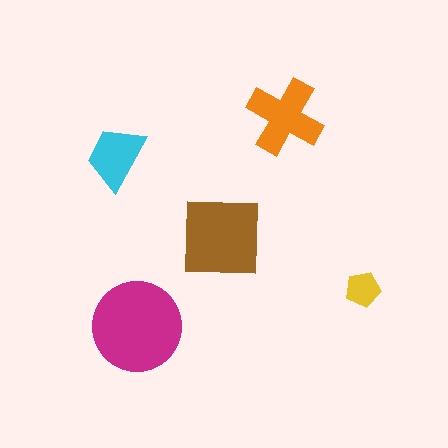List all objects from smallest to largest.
The yellow pentagon, the cyan trapezoid, the orange cross, the brown square, the magenta circle.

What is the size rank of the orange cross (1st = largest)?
3rd.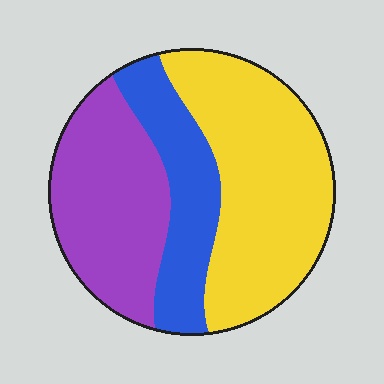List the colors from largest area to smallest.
From largest to smallest: yellow, purple, blue.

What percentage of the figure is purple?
Purple takes up about one third (1/3) of the figure.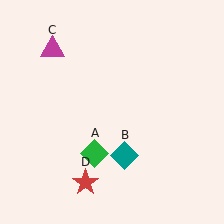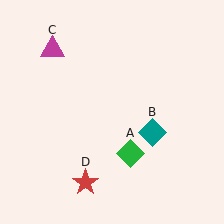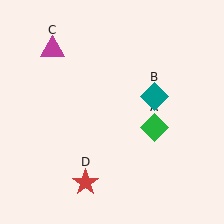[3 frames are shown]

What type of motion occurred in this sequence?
The green diamond (object A), teal diamond (object B) rotated counterclockwise around the center of the scene.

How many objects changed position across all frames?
2 objects changed position: green diamond (object A), teal diamond (object B).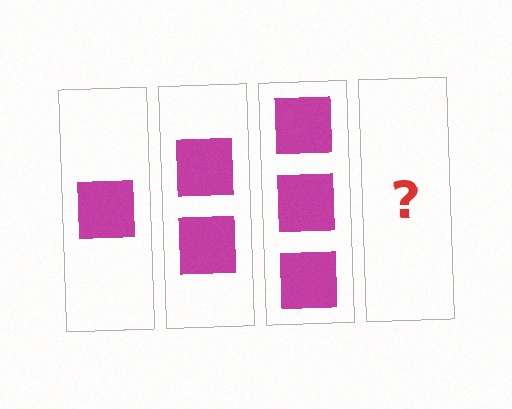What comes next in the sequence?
The next element should be 4 squares.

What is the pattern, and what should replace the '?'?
The pattern is that each step adds one more square. The '?' should be 4 squares.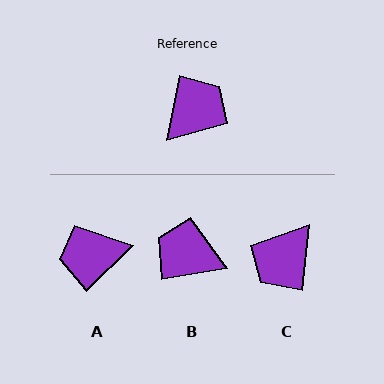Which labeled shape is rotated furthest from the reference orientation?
C, about 176 degrees away.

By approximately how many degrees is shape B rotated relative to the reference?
Approximately 110 degrees counter-clockwise.